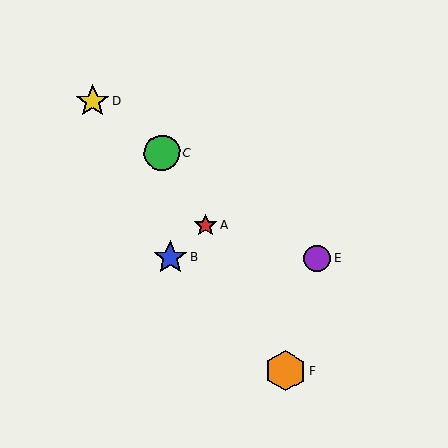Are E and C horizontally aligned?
No, E is at y≈258 and C is at y≈152.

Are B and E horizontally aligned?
Yes, both are at y≈257.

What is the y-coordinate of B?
Object B is at y≈257.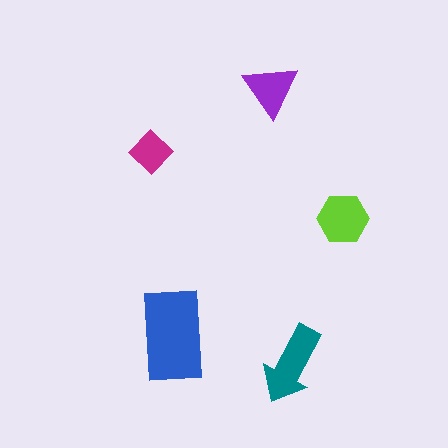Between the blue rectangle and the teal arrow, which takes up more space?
The blue rectangle.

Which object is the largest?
The blue rectangle.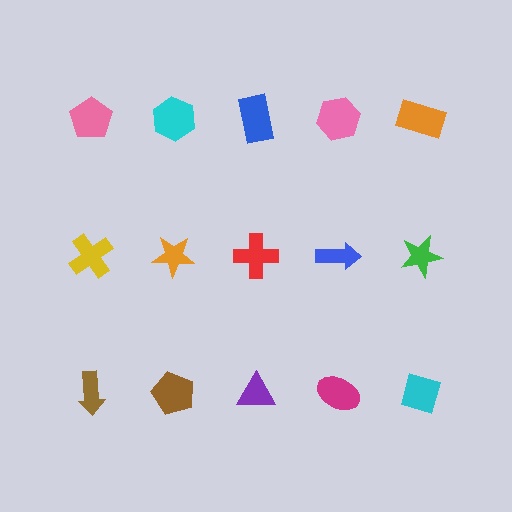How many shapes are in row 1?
5 shapes.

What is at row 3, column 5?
A cyan diamond.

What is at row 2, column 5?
A green star.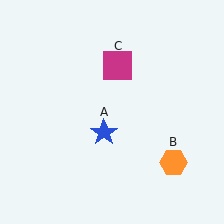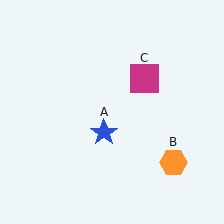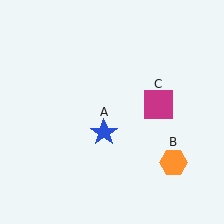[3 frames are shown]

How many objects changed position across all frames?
1 object changed position: magenta square (object C).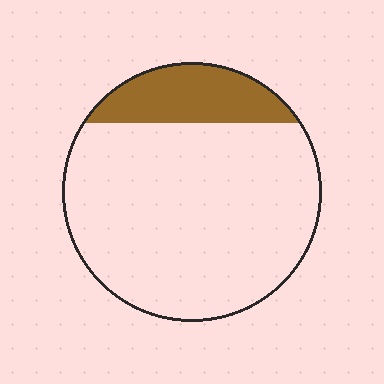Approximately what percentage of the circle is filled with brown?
Approximately 20%.